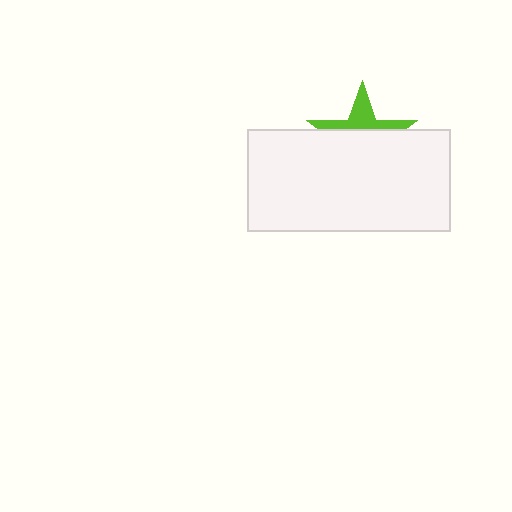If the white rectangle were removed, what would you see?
You would see the complete lime star.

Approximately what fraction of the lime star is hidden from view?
Roughly 62% of the lime star is hidden behind the white rectangle.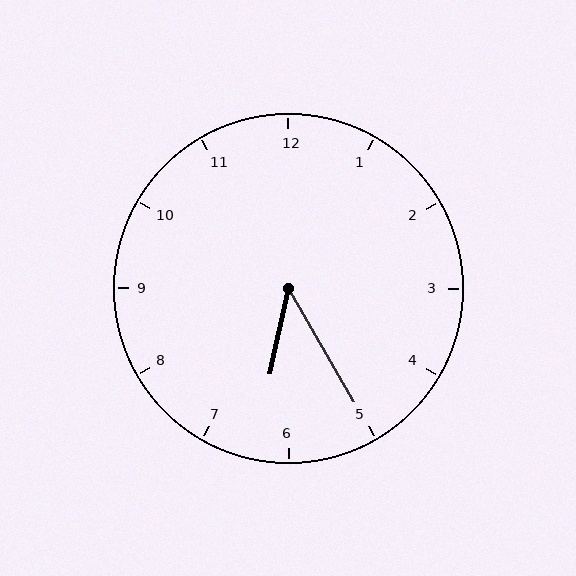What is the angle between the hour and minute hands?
Approximately 42 degrees.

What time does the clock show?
6:25.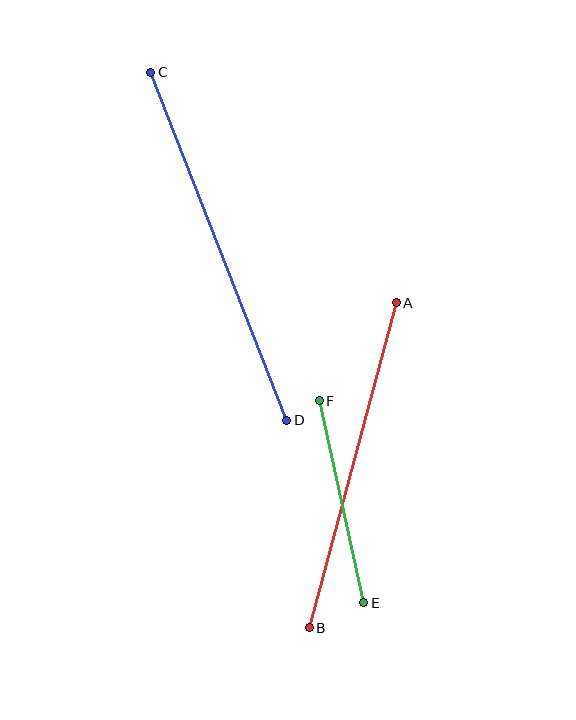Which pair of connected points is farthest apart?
Points C and D are farthest apart.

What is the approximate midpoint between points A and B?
The midpoint is at approximately (353, 465) pixels.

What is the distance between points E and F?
The distance is approximately 207 pixels.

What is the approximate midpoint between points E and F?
The midpoint is at approximately (342, 502) pixels.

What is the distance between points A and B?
The distance is approximately 337 pixels.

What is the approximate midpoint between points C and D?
The midpoint is at approximately (219, 246) pixels.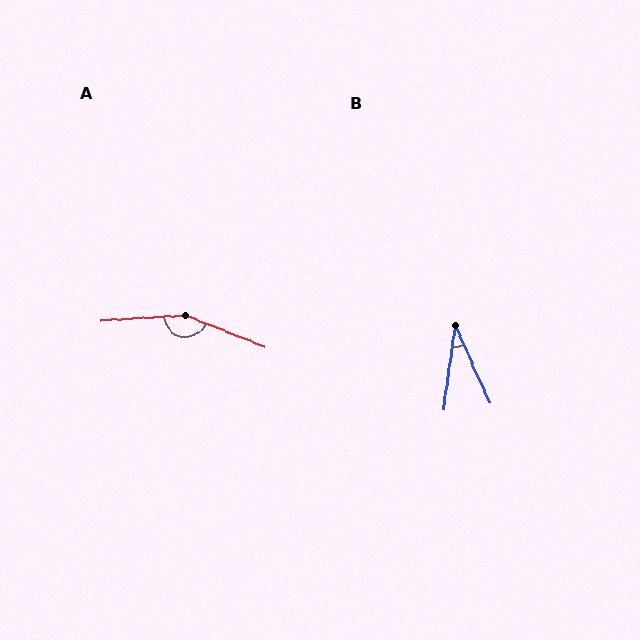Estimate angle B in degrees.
Approximately 32 degrees.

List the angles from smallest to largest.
B (32°), A (155°).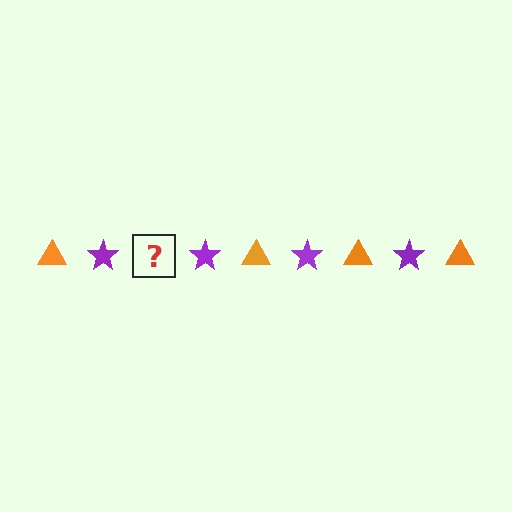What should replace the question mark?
The question mark should be replaced with an orange triangle.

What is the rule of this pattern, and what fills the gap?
The rule is that the pattern alternates between orange triangle and purple star. The gap should be filled with an orange triangle.